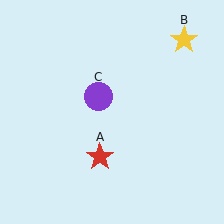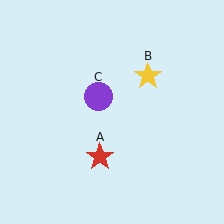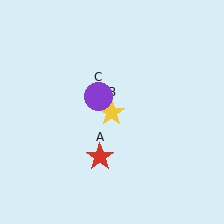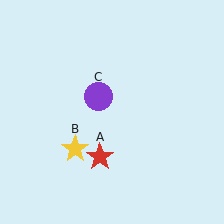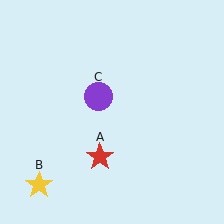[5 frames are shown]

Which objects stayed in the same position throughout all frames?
Red star (object A) and purple circle (object C) remained stationary.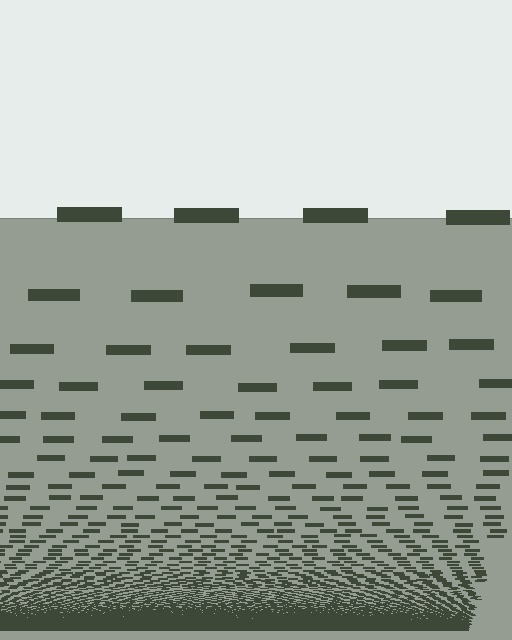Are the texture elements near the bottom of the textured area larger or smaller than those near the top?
Smaller. The gradient is inverted — elements near the bottom are smaller and denser.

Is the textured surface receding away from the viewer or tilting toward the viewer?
The surface appears to tilt toward the viewer. Texture elements get larger and sparser toward the top.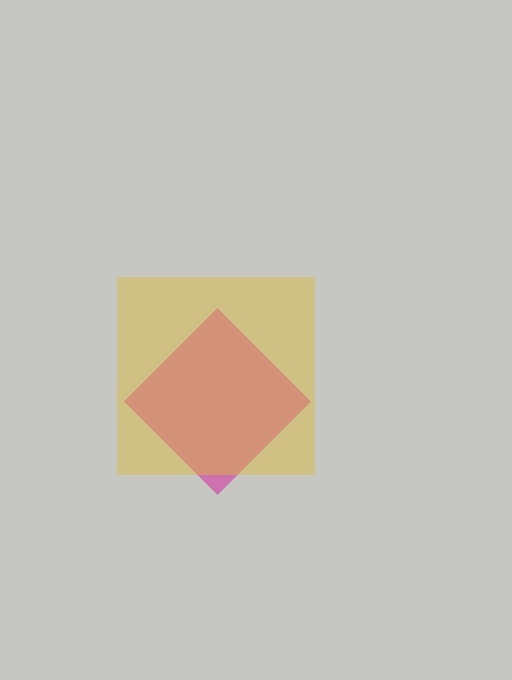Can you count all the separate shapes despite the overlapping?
Yes, there are 2 separate shapes.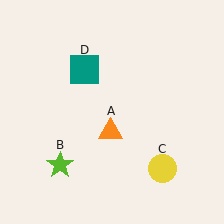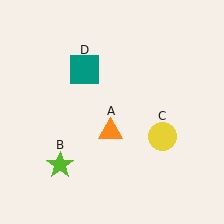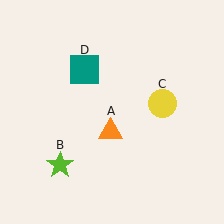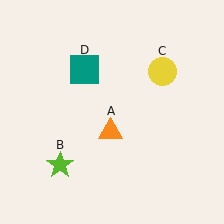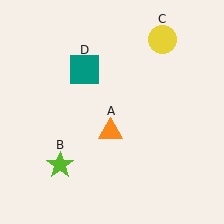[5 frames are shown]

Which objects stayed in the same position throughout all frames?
Orange triangle (object A) and lime star (object B) and teal square (object D) remained stationary.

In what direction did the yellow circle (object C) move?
The yellow circle (object C) moved up.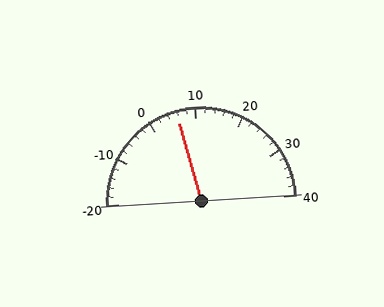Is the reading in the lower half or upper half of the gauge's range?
The reading is in the lower half of the range (-20 to 40).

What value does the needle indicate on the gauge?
The needle indicates approximately 6.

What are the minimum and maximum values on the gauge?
The gauge ranges from -20 to 40.